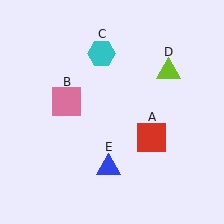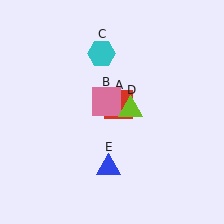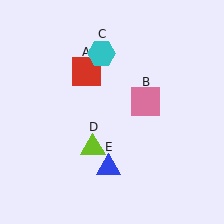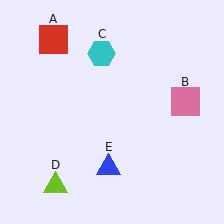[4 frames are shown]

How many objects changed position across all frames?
3 objects changed position: red square (object A), pink square (object B), lime triangle (object D).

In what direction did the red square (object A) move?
The red square (object A) moved up and to the left.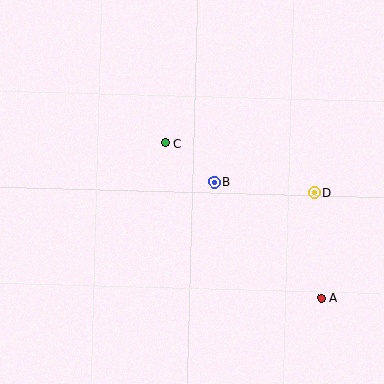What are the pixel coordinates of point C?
Point C is at (165, 143).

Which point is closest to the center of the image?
Point B at (214, 182) is closest to the center.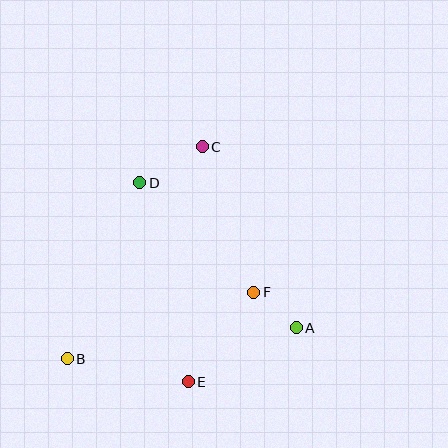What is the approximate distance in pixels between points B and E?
The distance between B and E is approximately 123 pixels.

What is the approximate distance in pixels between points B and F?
The distance between B and F is approximately 198 pixels.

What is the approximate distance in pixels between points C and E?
The distance between C and E is approximately 235 pixels.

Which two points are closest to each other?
Points A and F are closest to each other.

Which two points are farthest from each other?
Points B and C are farthest from each other.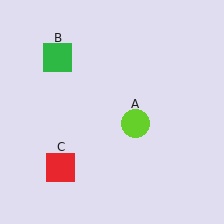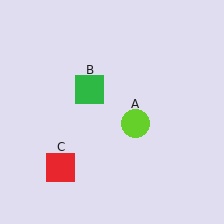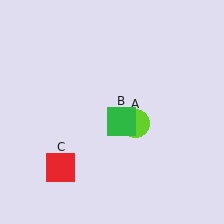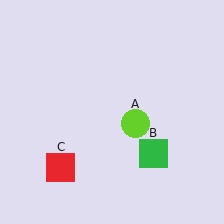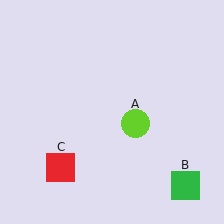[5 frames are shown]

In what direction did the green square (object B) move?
The green square (object B) moved down and to the right.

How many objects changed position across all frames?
1 object changed position: green square (object B).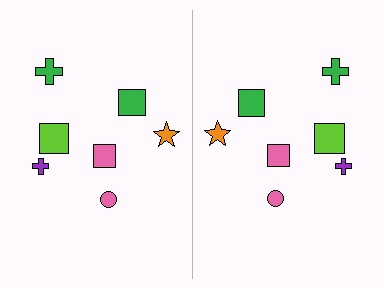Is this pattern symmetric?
Yes, this pattern has bilateral (reflection) symmetry.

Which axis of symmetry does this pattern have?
The pattern has a vertical axis of symmetry running through the center of the image.